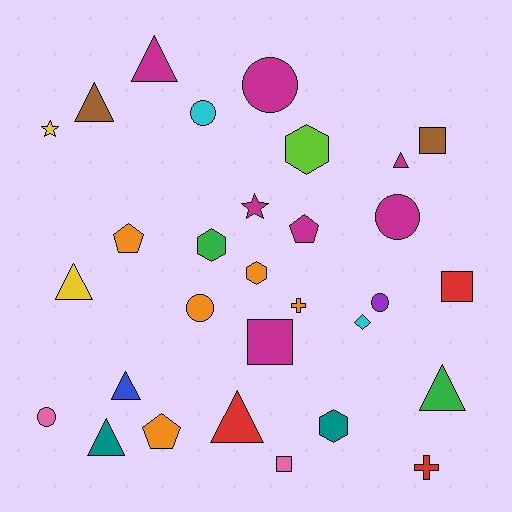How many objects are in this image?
There are 30 objects.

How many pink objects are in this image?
There are 2 pink objects.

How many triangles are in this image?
There are 8 triangles.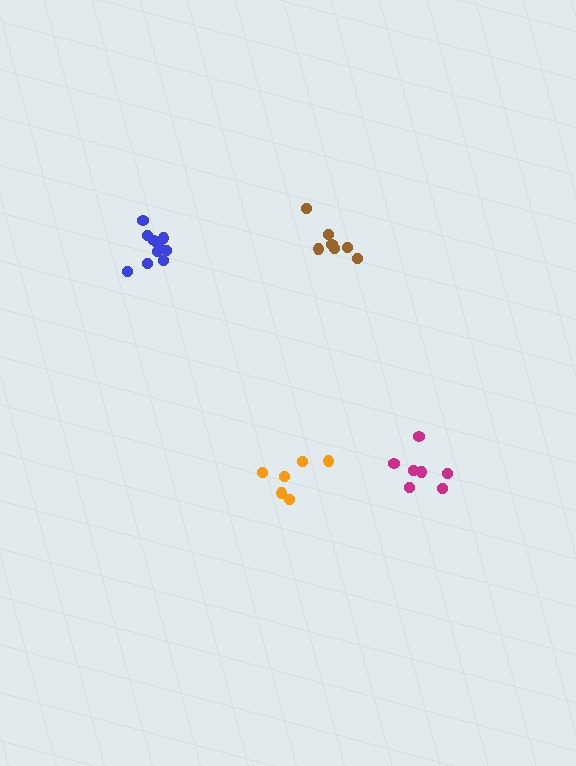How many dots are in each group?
Group 1: 7 dots, Group 2: 10 dots, Group 3: 6 dots, Group 4: 7 dots (30 total).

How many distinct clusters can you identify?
There are 4 distinct clusters.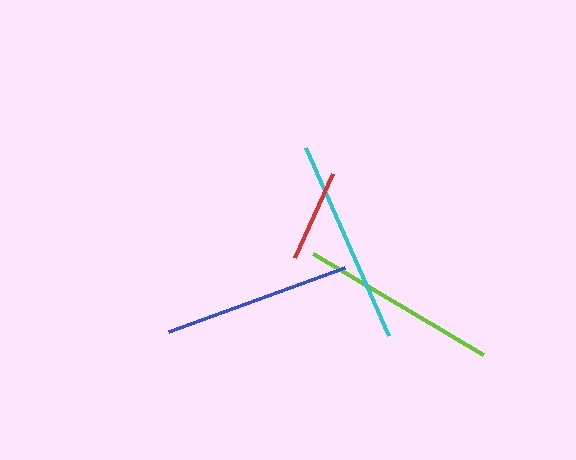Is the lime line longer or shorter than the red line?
The lime line is longer than the red line.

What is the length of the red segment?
The red segment is approximately 93 pixels long.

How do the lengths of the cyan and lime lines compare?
The cyan and lime lines are approximately the same length.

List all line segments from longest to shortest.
From longest to shortest: cyan, lime, blue, red.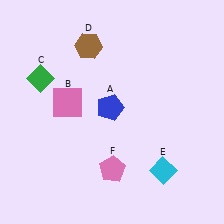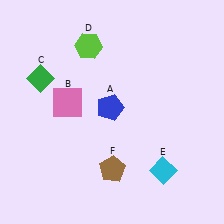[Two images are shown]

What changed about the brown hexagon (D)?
In Image 1, D is brown. In Image 2, it changed to lime.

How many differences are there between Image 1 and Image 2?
There are 2 differences between the two images.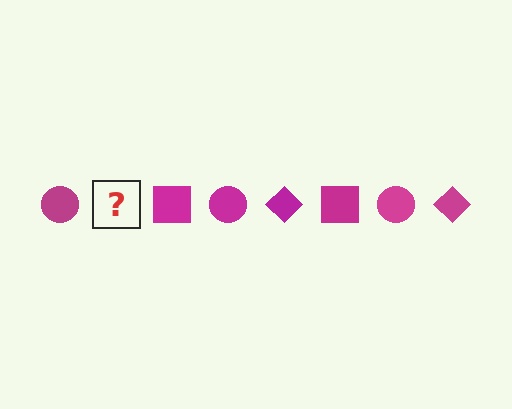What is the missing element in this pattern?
The missing element is a magenta diamond.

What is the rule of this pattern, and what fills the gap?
The rule is that the pattern cycles through circle, diamond, square shapes in magenta. The gap should be filled with a magenta diamond.